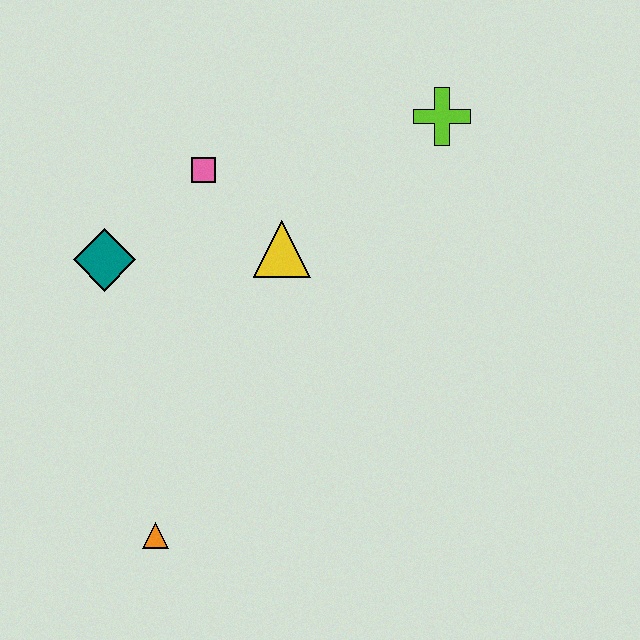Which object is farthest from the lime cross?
The orange triangle is farthest from the lime cross.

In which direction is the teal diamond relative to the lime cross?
The teal diamond is to the left of the lime cross.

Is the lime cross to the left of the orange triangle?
No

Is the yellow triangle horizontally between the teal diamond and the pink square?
No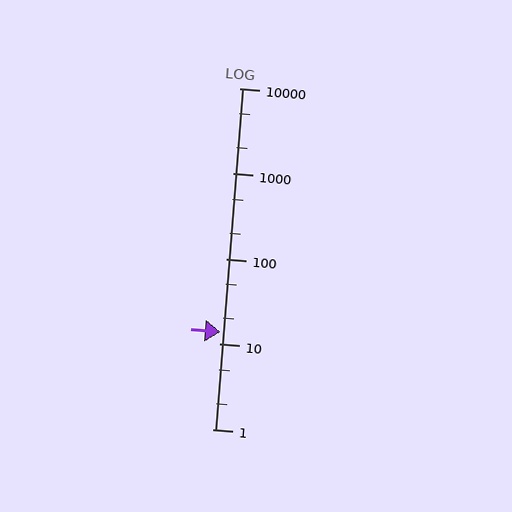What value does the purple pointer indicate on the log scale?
The pointer indicates approximately 14.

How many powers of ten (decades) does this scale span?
The scale spans 4 decades, from 1 to 10000.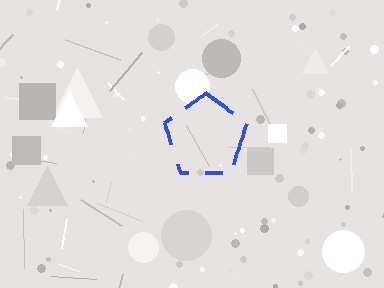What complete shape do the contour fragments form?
The contour fragments form a pentagon.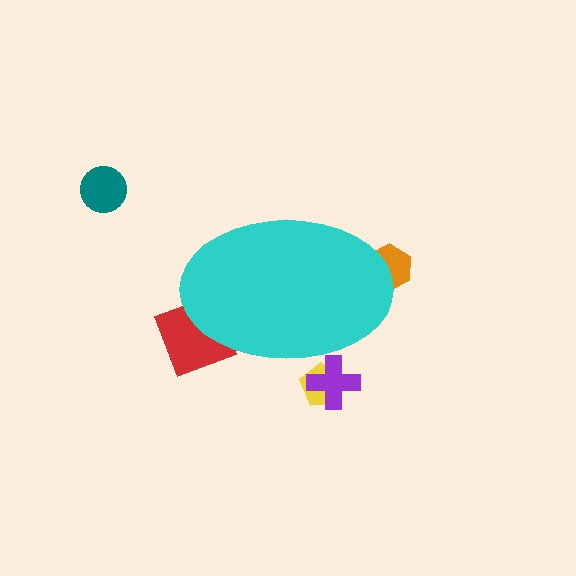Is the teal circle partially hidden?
No, the teal circle is fully visible.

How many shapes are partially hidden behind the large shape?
4 shapes are partially hidden.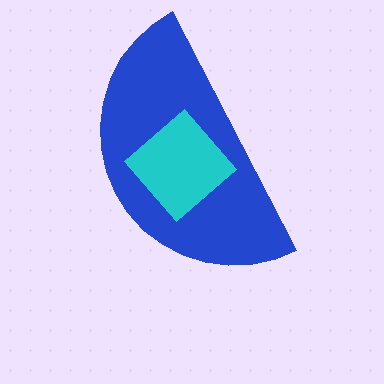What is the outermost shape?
The blue semicircle.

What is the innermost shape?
The cyan diamond.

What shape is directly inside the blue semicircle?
The cyan diamond.